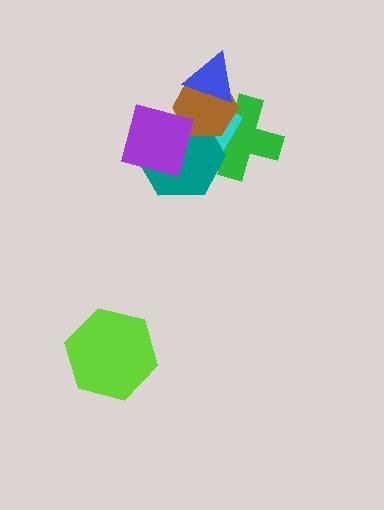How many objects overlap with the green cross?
3 objects overlap with the green cross.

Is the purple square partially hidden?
No, no other shape covers it.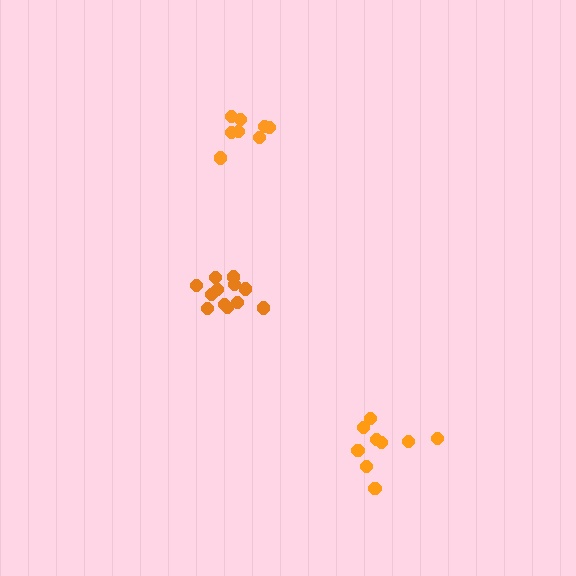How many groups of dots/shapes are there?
There are 3 groups.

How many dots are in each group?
Group 1: 8 dots, Group 2: 12 dots, Group 3: 9 dots (29 total).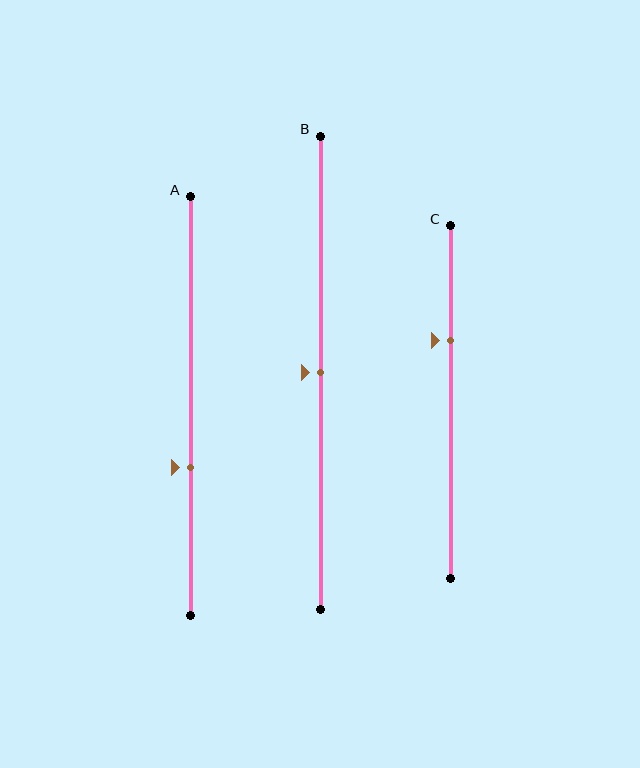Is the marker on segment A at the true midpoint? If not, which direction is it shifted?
No, the marker on segment A is shifted downward by about 15% of the segment length.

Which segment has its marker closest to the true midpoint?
Segment B has its marker closest to the true midpoint.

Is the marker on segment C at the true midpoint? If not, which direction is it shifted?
No, the marker on segment C is shifted upward by about 18% of the segment length.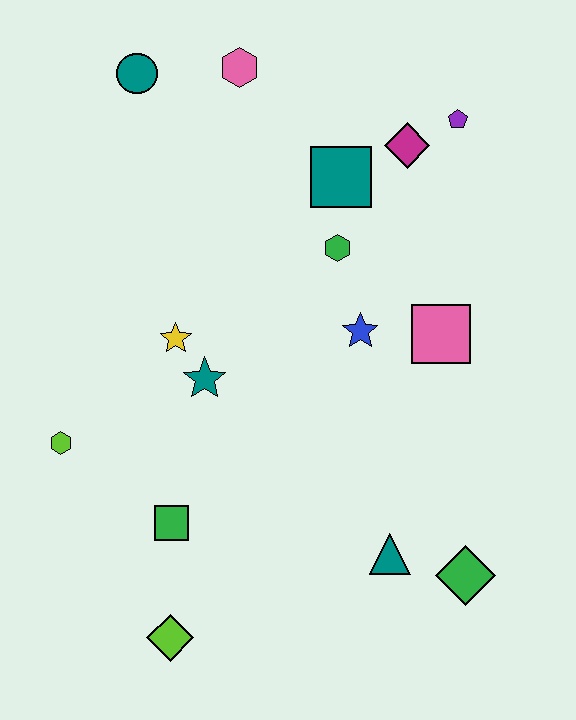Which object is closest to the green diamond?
The teal triangle is closest to the green diamond.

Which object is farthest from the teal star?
The purple pentagon is farthest from the teal star.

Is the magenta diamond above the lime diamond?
Yes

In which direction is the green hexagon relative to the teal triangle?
The green hexagon is above the teal triangle.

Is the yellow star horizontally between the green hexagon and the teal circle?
Yes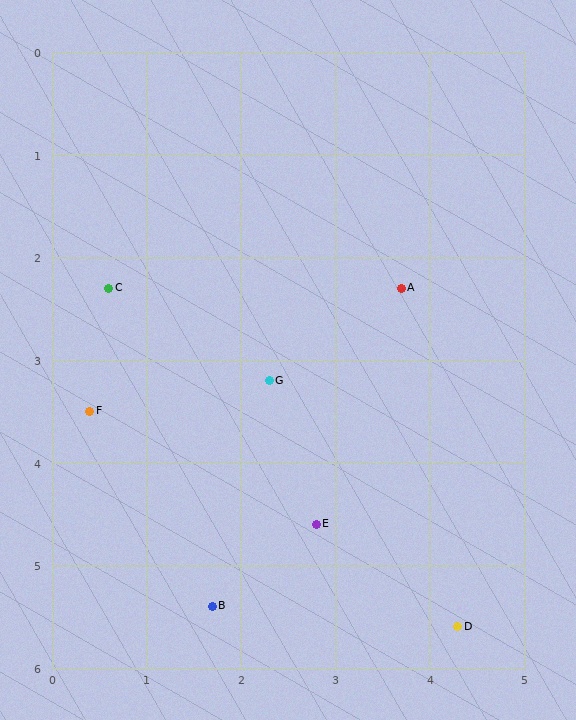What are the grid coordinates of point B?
Point B is at approximately (1.7, 5.4).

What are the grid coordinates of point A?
Point A is at approximately (3.7, 2.3).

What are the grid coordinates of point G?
Point G is at approximately (2.3, 3.2).